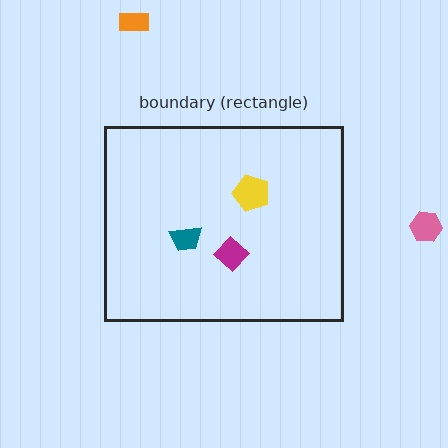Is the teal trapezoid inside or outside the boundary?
Inside.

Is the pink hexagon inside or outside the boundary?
Outside.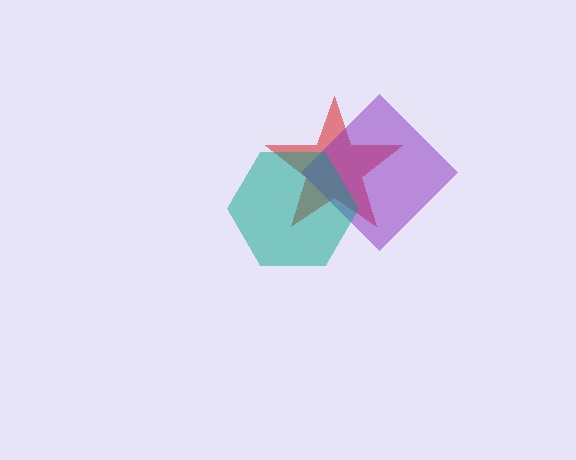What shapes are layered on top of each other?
The layered shapes are: a red star, a purple diamond, a teal hexagon.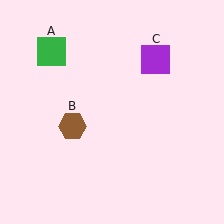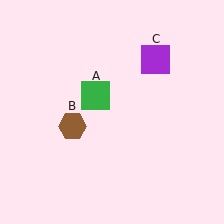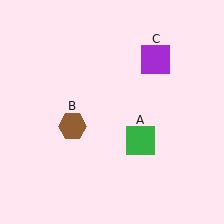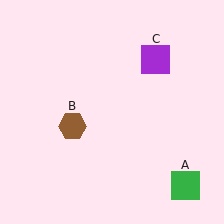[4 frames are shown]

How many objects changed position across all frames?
1 object changed position: green square (object A).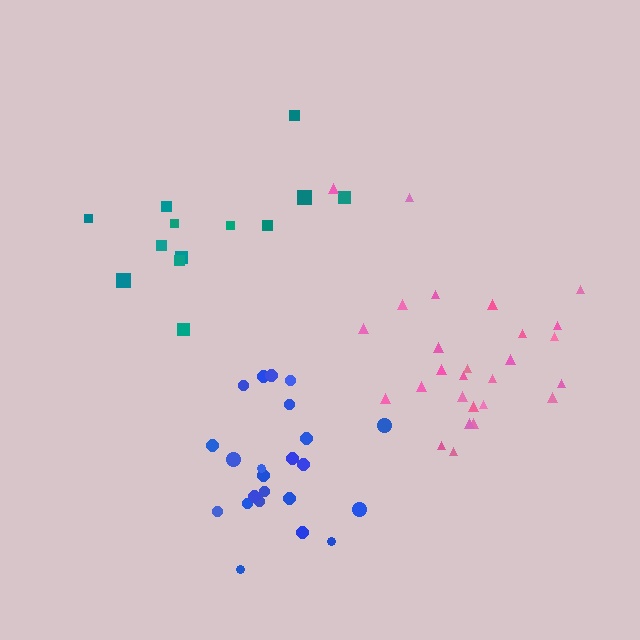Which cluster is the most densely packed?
Blue.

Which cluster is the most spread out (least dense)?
Teal.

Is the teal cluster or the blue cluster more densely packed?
Blue.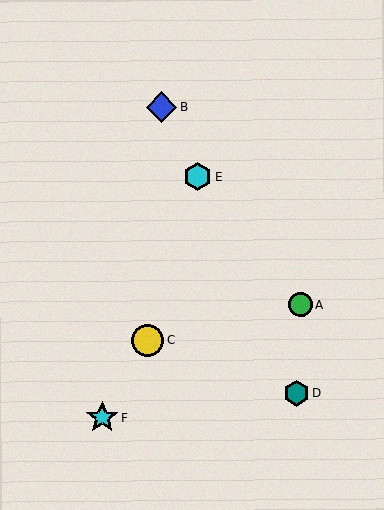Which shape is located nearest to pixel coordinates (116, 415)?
The cyan star (labeled F) at (103, 417) is nearest to that location.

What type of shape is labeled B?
Shape B is a blue diamond.